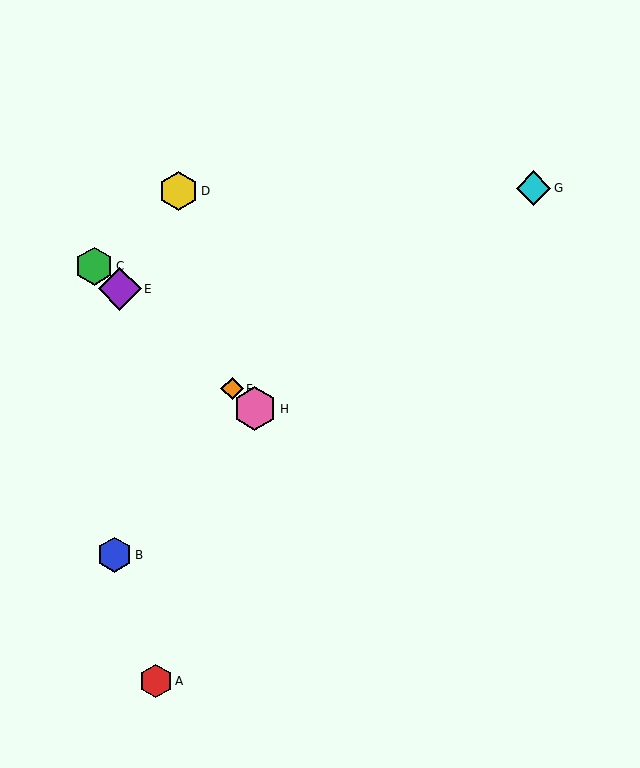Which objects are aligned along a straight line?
Objects C, E, F, H are aligned along a straight line.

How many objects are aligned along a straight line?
4 objects (C, E, F, H) are aligned along a straight line.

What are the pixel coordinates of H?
Object H is at (255, 409).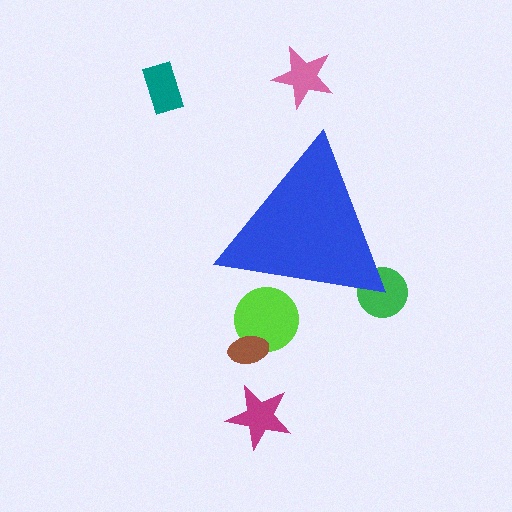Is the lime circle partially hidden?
Yes, the lime circle is partially hidden behind the blue triangle.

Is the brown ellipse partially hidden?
No, the brown ellipse is fully visible.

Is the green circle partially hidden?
Yes, the green circle is partially hidden behind the blue triangle.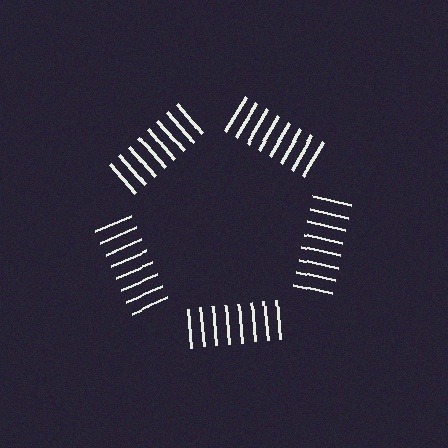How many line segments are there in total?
40 — 8 along each of the 5 edges.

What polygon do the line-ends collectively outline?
An illusory pentagon — the line segments terminate on its edges but no continuous stroke is drawn.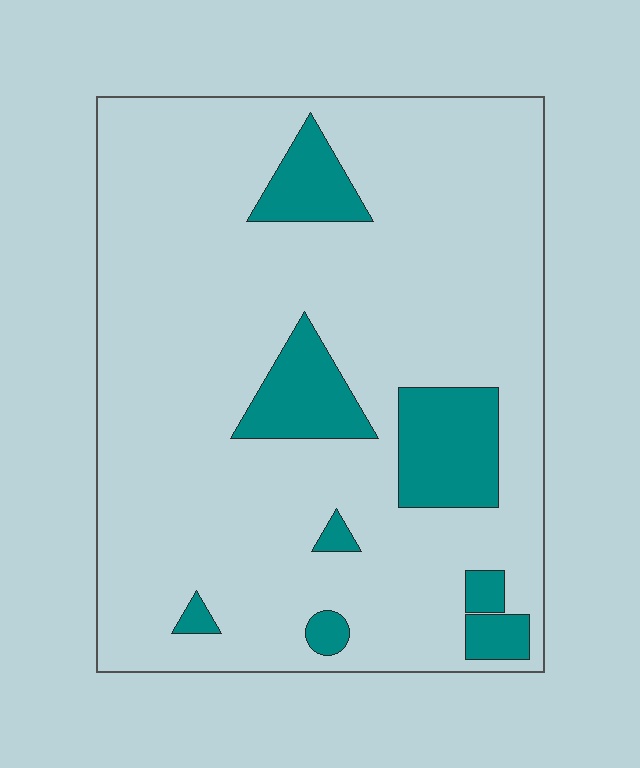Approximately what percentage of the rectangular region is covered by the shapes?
Approximately 15%.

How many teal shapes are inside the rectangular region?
8.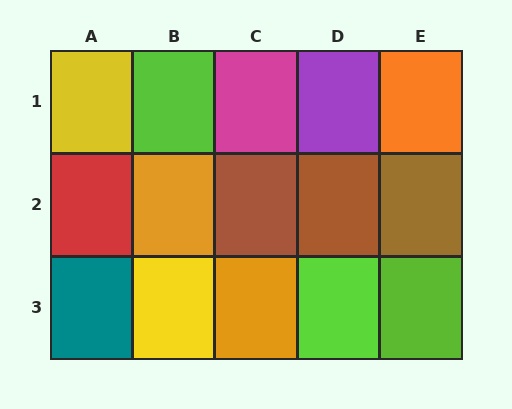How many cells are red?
1 cell is red.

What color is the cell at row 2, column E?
Brown.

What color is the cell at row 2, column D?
Brown.